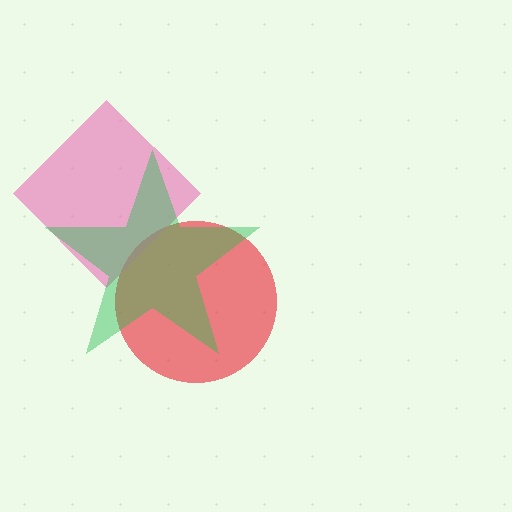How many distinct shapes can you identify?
There are 3 distinct shapes: a red circle, a pink diamond, a green star.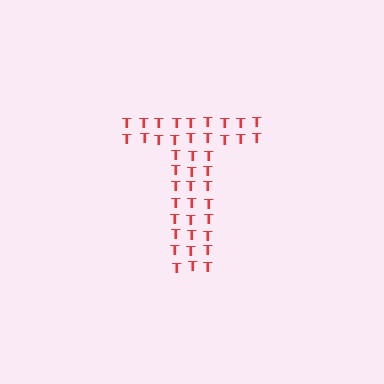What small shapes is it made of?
It is made of small letter T's.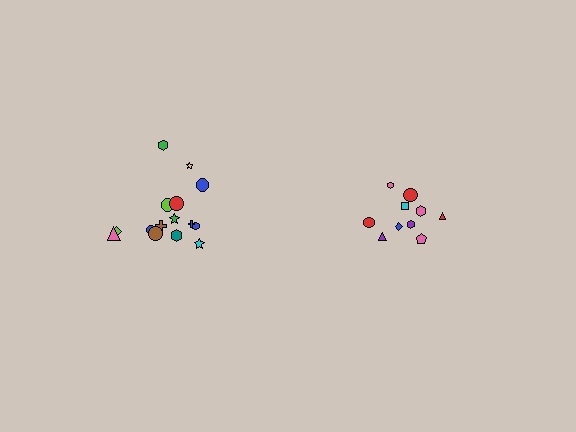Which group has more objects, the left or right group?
The left group.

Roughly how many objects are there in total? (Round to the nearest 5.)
Roughly 25 objects in total.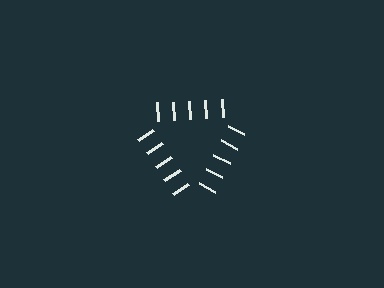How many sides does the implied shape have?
3 sides — the line-ends trace a triangle.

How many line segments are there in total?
15 — 5 along each of the 3 edges.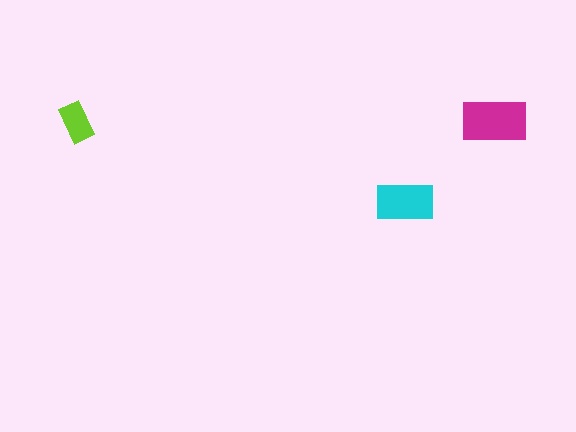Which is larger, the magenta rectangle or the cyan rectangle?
The magenta one.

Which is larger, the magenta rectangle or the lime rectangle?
The magenta one.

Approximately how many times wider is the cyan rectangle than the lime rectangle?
About 1.5 times wider.